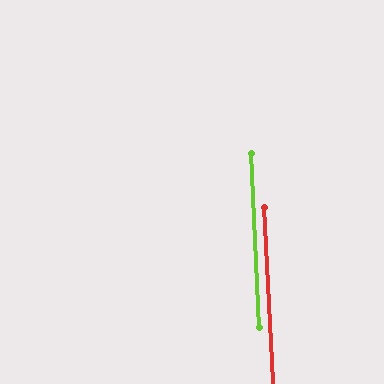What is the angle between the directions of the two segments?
Approximately 1 degree.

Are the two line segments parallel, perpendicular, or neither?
Parallel — their directions differ by only 0.6°.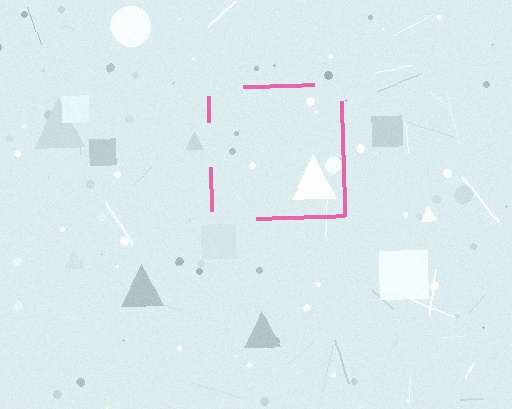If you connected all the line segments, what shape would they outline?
They would outline a square.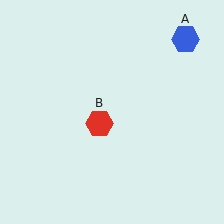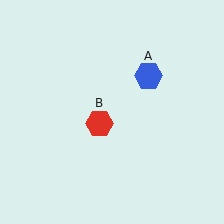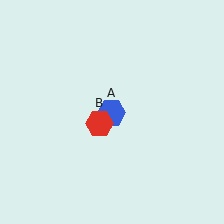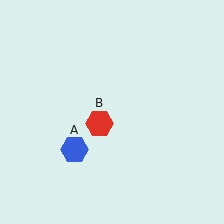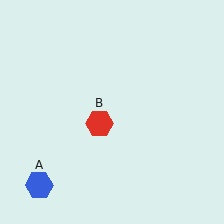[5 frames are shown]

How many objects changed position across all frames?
1 object changed position: blue hexagon (object A).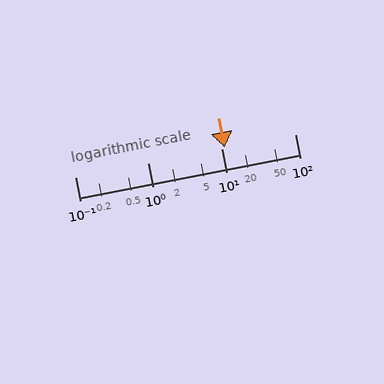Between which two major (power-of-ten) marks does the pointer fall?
The pointer is between 10 and 100.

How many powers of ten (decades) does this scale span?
The scale spans 3 decades, from 0.1 to 100.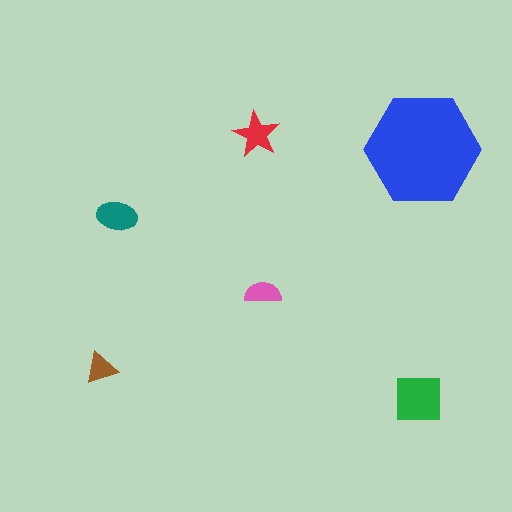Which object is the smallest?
The brown triangle.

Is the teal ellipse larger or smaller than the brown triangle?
Larger.